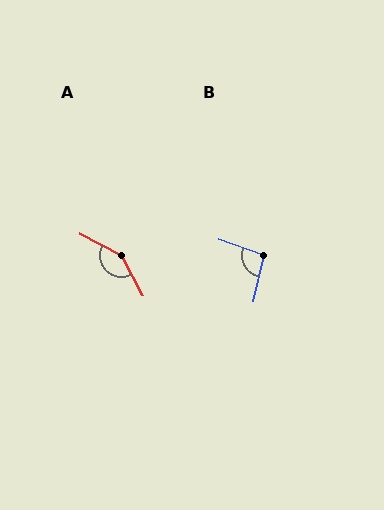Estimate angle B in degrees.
Approximately 97 degrees.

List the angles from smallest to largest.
B (97°), A (145°).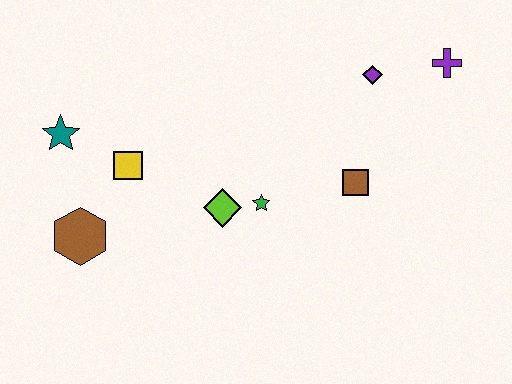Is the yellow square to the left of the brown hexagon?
No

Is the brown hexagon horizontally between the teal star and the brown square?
Yes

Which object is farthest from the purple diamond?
The brown hexagon is farthest from the purple diamond.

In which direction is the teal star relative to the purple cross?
The teal star is to the left of the purple cross.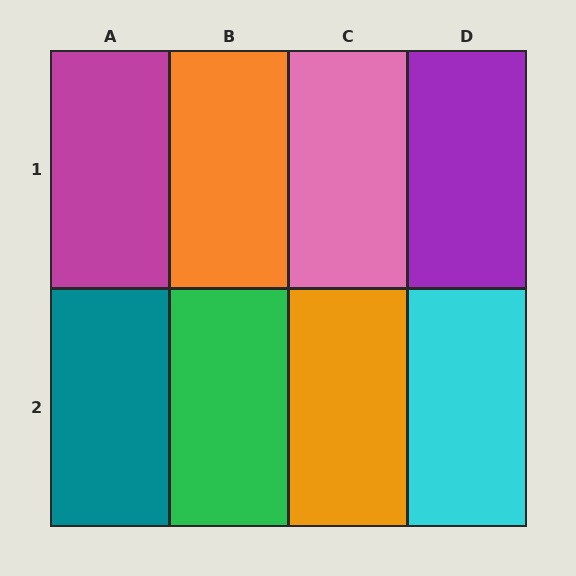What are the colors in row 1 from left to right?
Magenta, orange, pink, purple.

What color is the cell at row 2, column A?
Teal.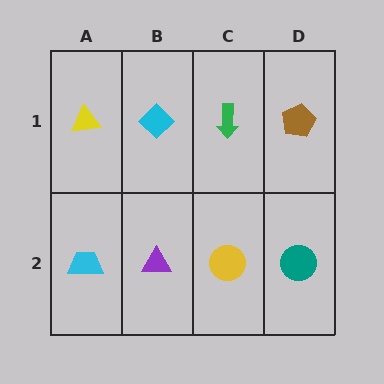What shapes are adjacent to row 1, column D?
A teal circle (row 2, column D), a green arrow (row 1, column C).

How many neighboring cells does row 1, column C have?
3.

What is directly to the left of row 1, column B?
A yellow triangle.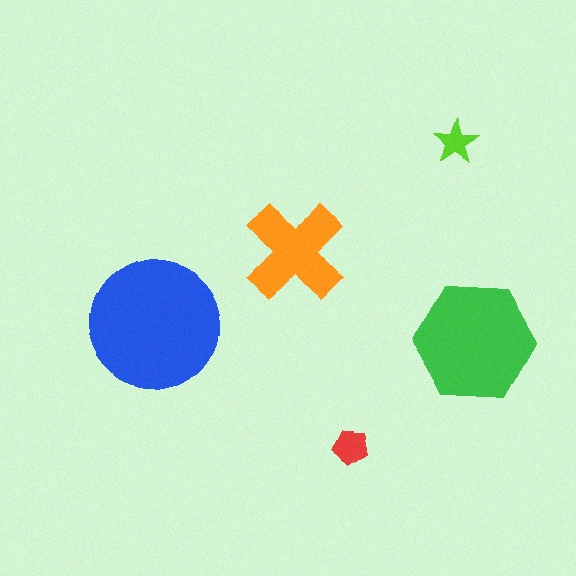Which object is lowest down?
The red pentagon is bottommost.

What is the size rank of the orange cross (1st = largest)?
3rd.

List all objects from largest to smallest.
The blue circle, the green hexagon, the orange cross, the red pentagon, the lime star.